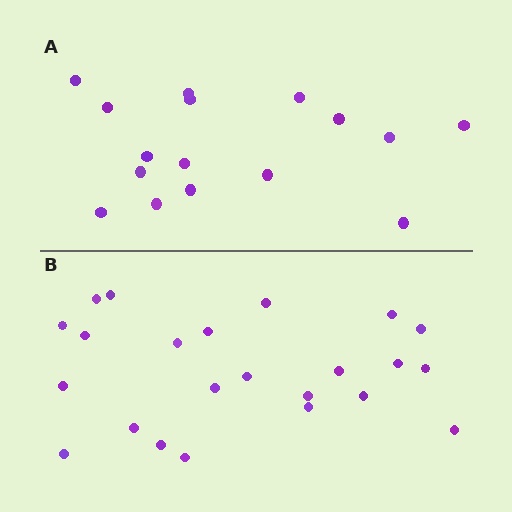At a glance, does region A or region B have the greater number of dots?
Region B (the bottom region) has more dots.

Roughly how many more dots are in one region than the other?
Region B has roughly 8 or so more dots than region A.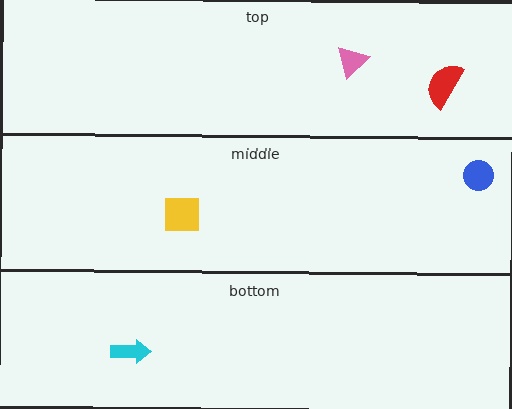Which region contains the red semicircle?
The top region.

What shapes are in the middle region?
The yellow square, the blue circle.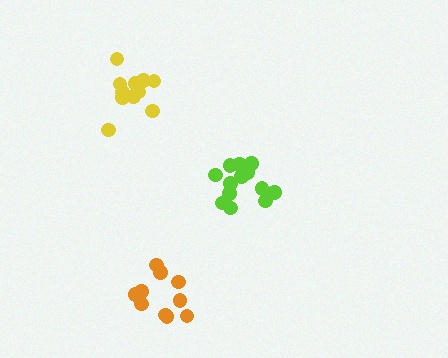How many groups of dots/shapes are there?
There are 3 groups.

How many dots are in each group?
Group 1: 10 dots, Group 2: 13 dots, Group 3: 11 dots (34 total).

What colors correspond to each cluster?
The clusters are colored: orange, lime, yellow.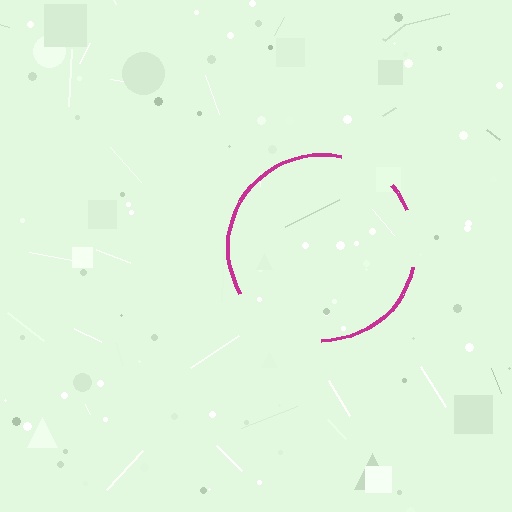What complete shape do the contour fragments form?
The contour fragments form a circle.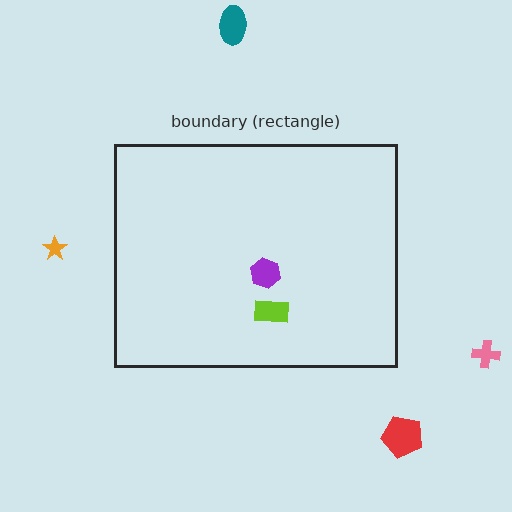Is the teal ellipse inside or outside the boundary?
Outside.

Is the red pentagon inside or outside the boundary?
Outside.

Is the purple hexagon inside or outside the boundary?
Inside.